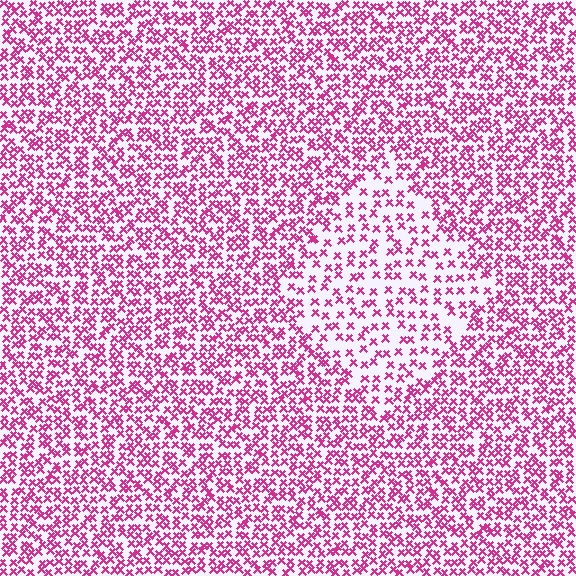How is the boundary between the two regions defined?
The boundary is defined by a change in element density (approximately 1.9x ratio). All elements are the same color, size, and shape.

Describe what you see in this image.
The image contains small magenta elements arranged at two different densities. A diamond-shaped region is visible where the elements are less densely packed than the surrounding area.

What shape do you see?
I see a diamond.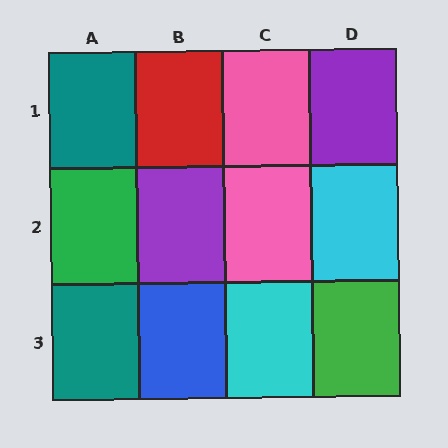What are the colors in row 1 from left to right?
Teal, red, pink, purple.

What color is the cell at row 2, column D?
Cyan.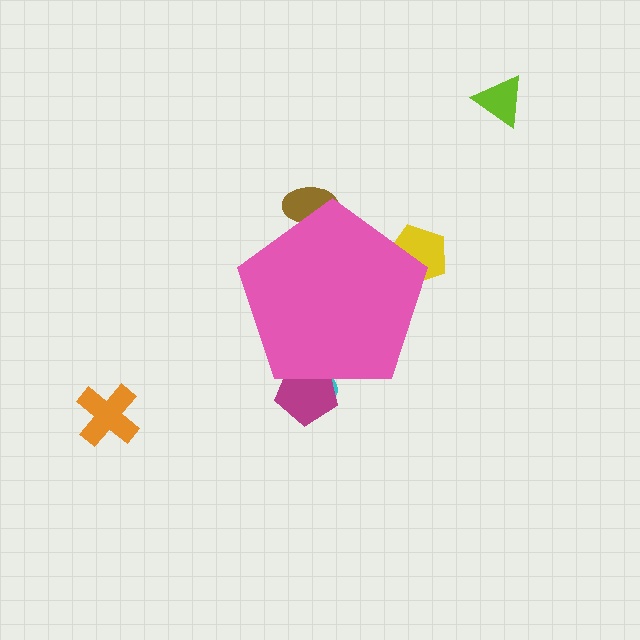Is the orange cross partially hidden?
No, the orange cross is fully visible.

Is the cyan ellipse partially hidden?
Yes, the cyan ellipse is partially hidden behind the pink pentagon.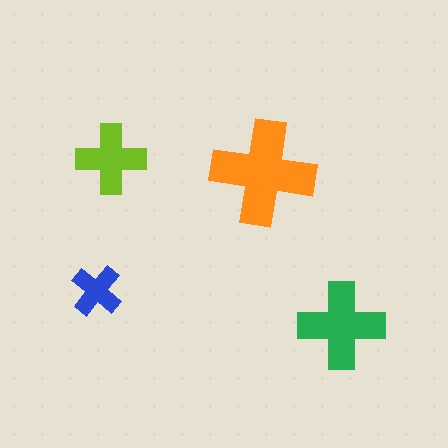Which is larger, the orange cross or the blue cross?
The orange one.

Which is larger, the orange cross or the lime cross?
The orange one.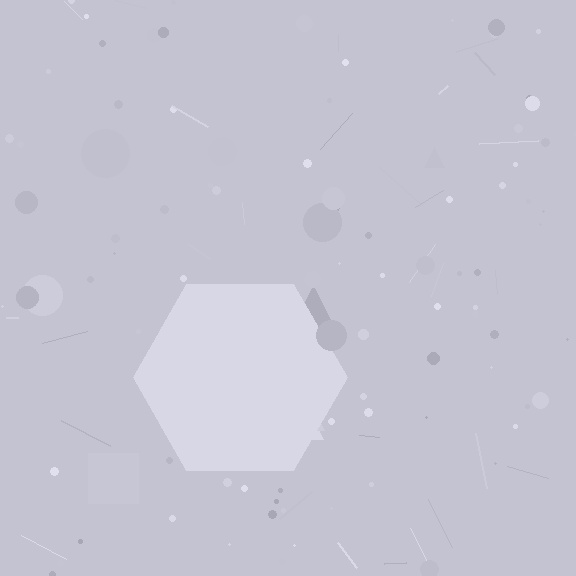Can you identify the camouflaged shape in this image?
The camouflaged shape is a hexagon.